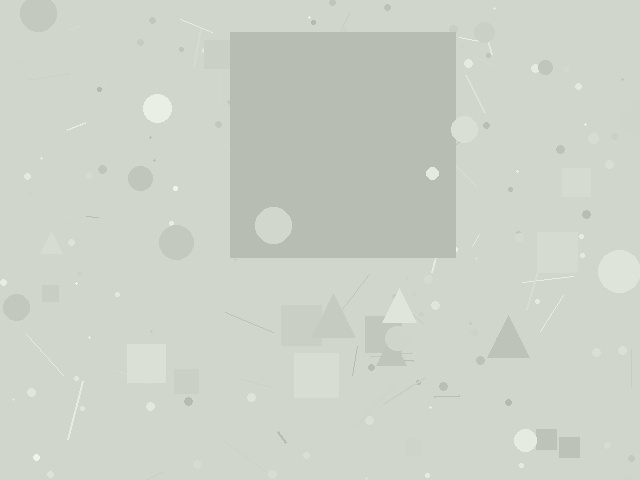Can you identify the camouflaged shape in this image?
The camouflaged shape is a square.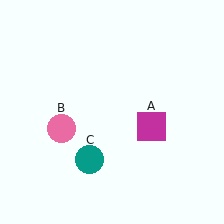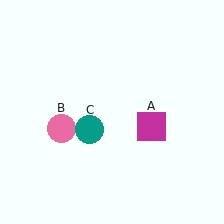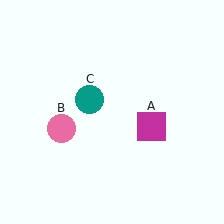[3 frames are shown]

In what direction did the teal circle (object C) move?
The teal circle (object C) moved up.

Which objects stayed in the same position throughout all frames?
Magenta square (object A) and pink circle (object B) remained stationary.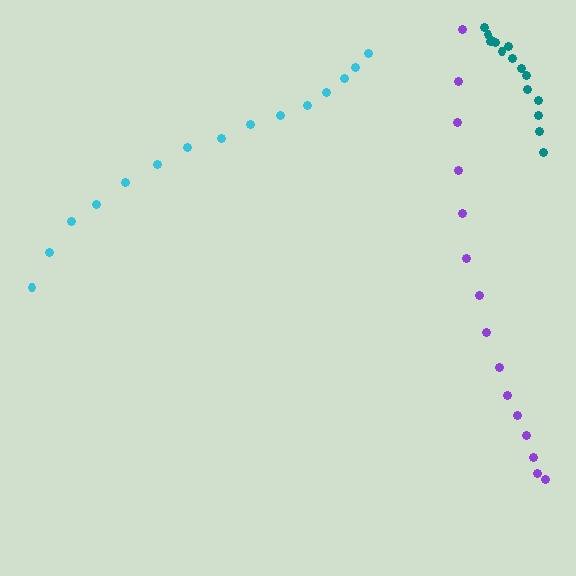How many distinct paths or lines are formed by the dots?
There are 3 distinct paths.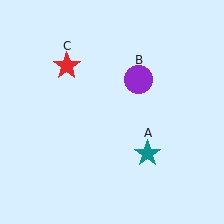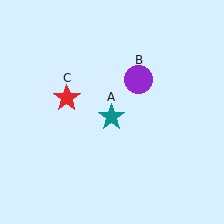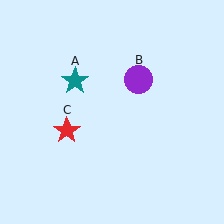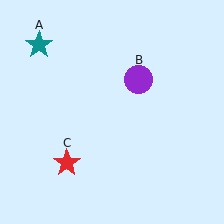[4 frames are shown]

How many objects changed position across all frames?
2 objects changed position: teal star (object A), red star (object C).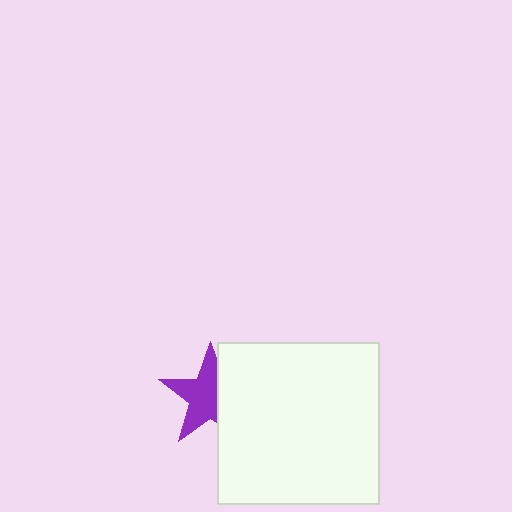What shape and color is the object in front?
The object in front is a white square.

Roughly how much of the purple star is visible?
About half of it is visible (roughly 64%).